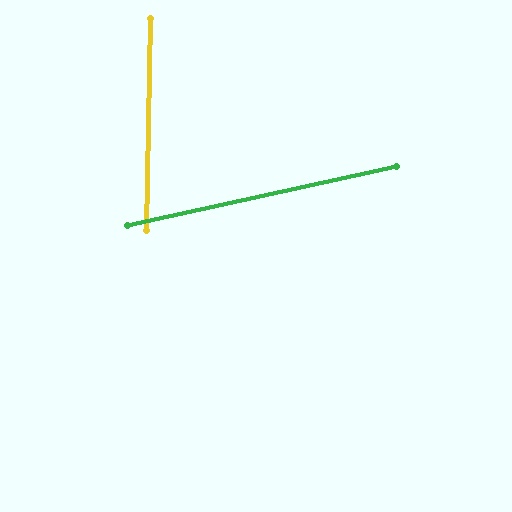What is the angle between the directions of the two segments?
Approximately 76 degrees.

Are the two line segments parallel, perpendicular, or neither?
Neither parallel nor perpendicular — they differ by about 76°.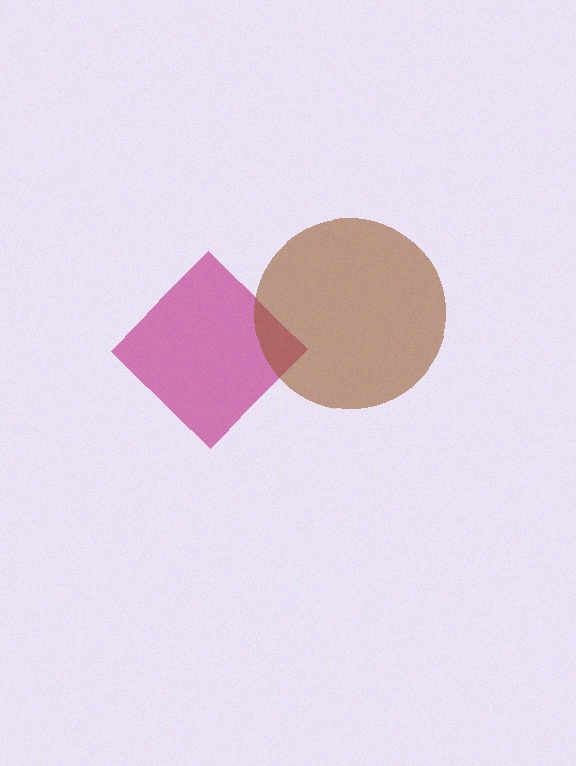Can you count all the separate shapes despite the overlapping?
Yes, there are 2 separate shapes.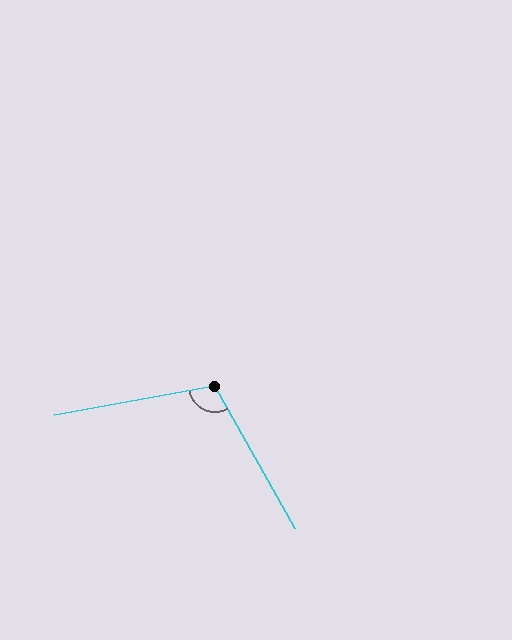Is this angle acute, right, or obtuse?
It is obtuse.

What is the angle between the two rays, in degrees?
Approximately 109 degrees.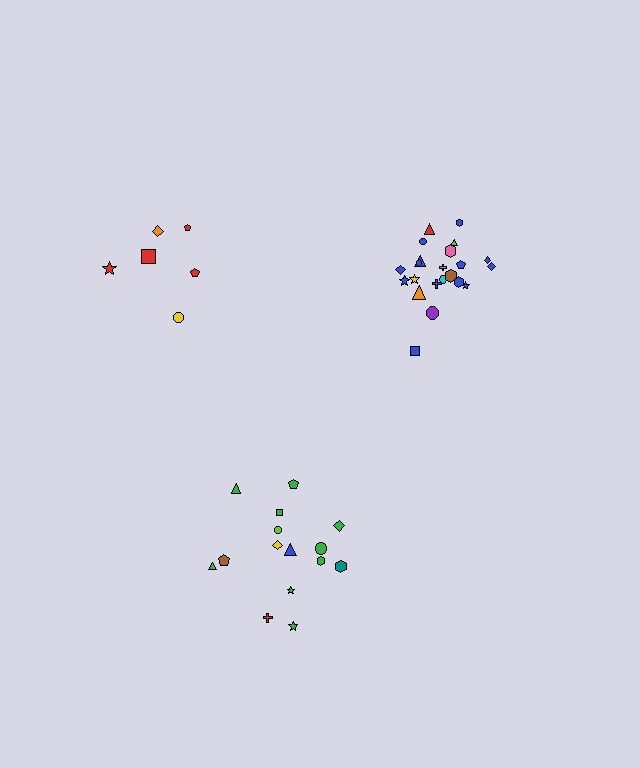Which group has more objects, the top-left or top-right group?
The top-right group.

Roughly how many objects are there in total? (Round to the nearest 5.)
Roughly 45 objects in total.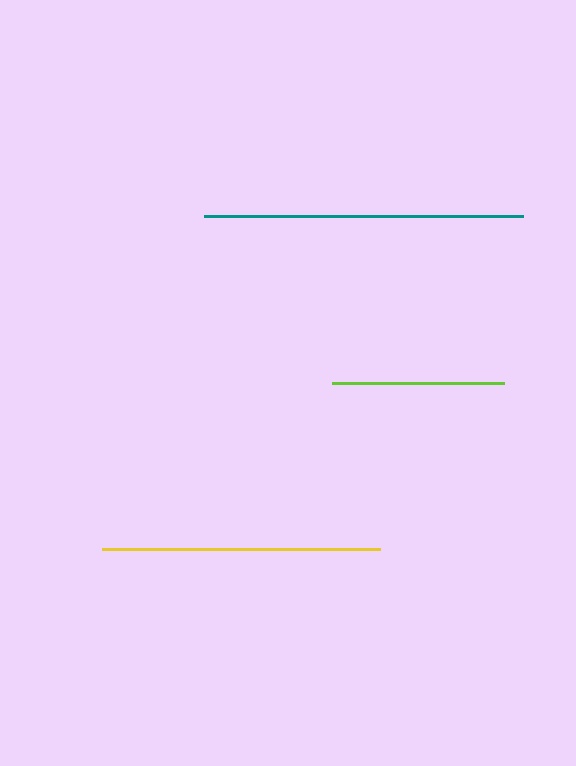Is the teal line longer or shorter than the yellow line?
The teal line is longer than the yellow line.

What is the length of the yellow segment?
The yellow segment is approximately 278 pixels long.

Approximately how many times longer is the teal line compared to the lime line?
The teal line is approximately 1.8 times the length of the lime line.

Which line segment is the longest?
The teal line is the longest at approximately 318 pixels.